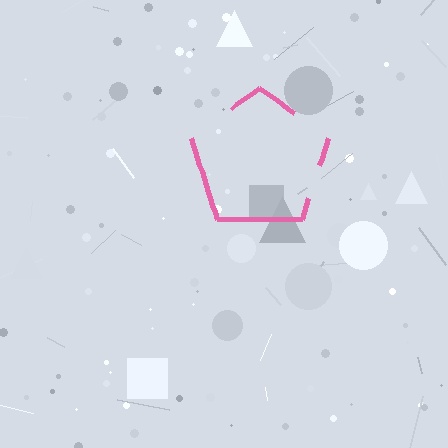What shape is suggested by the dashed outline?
The dashed outline suggests a pentagon.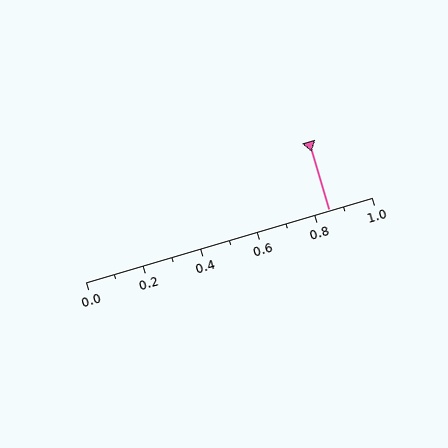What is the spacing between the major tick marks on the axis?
The major ticks are spaced 0.2 apart.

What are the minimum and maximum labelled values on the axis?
The axis runs from 0.0 to 1.0.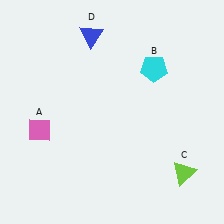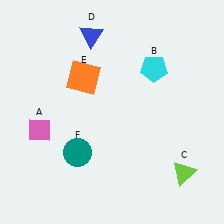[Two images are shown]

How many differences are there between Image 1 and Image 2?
There are 2 differences between the two images.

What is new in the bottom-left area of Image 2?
A teal circle (F) was added in the bottom-left area of Image 2.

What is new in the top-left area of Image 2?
An orange square (E) was added in the top-left area of Image 2.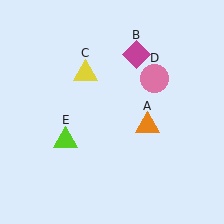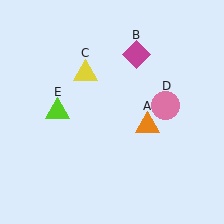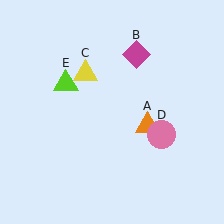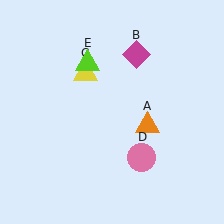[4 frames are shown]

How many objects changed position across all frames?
2 objects changed position: pink circle (object D), lime triangle (object E).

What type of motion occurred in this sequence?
The pink circle (object D), lime triangle (object E) rotated clockwise around the center of the scene.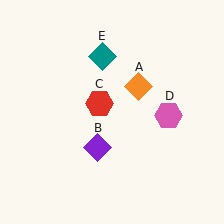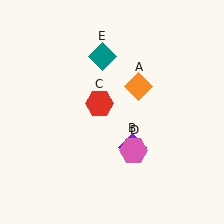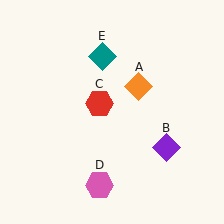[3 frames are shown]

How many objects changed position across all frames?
2 objects changed position: purple diamond (object B), pink hexagon (object D).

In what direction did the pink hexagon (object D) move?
The pink hexagon (object D) moved down and to the left.